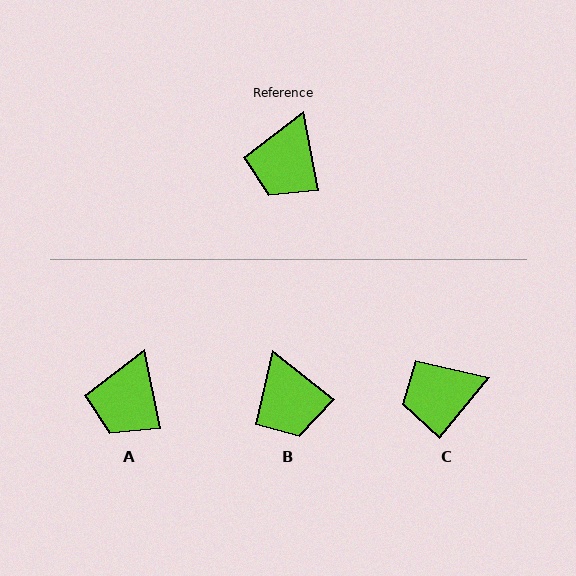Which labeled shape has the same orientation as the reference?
A.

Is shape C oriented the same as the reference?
No, it is off by about 50 degrees.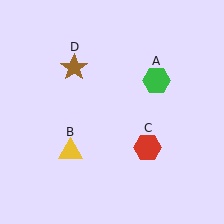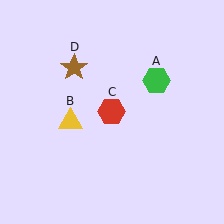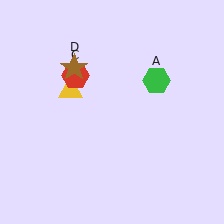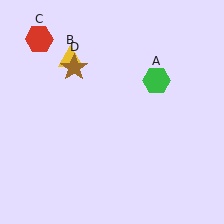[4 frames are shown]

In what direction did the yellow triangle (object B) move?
The yellow triangle (object B) moved up.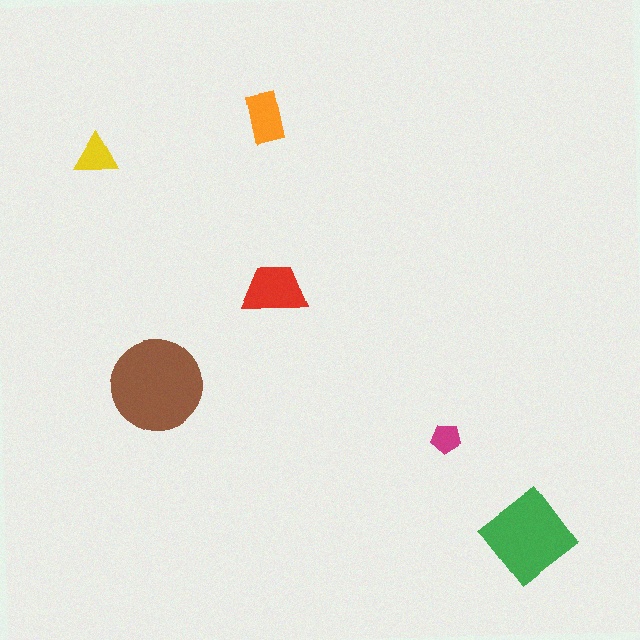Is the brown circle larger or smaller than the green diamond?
Larger.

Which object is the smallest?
The magenta pentagon.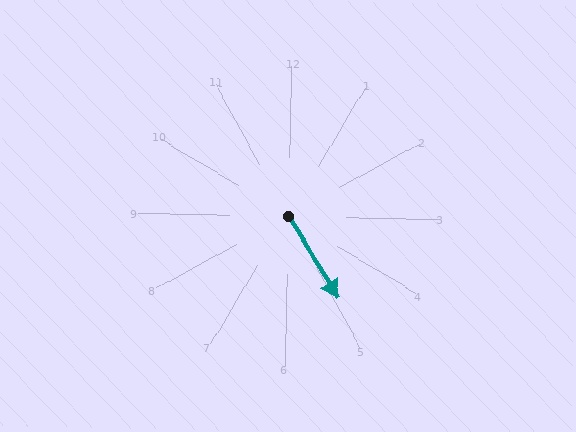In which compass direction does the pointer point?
Southeast.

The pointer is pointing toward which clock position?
Roughly 5 o'clock.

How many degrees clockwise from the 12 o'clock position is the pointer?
Approximately 147 degrees.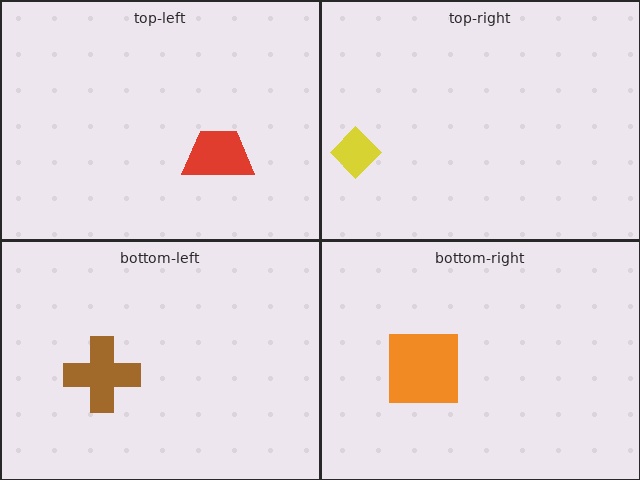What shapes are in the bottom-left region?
The brown cross.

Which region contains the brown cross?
The bottom-left region.